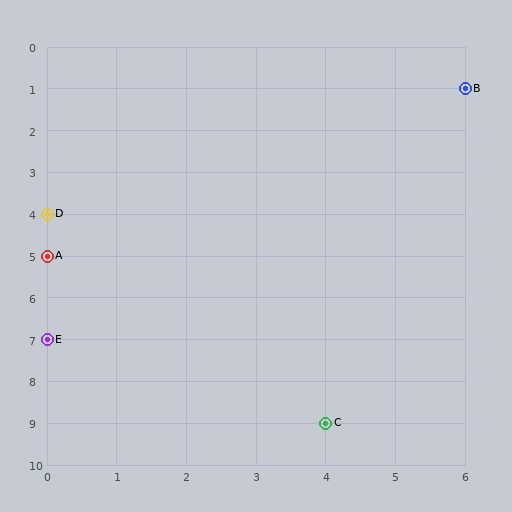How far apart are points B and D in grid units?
Points B and D are 6 columns and 3 rows apart (about 6.7 grid units diagonally).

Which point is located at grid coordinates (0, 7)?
Point E is at (0, 7).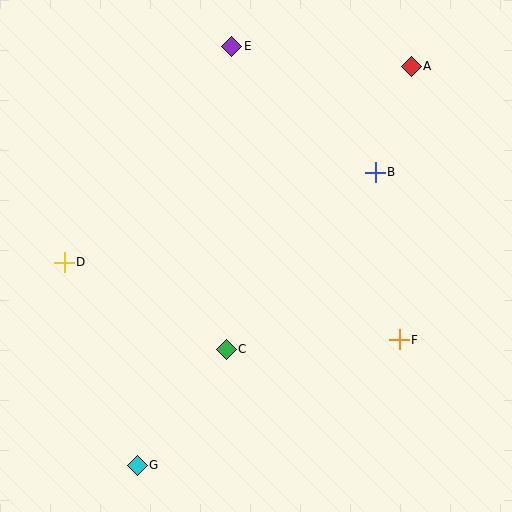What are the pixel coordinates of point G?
Point G is at (137, 465).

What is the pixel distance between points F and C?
The distance between F and C is 173 pixels.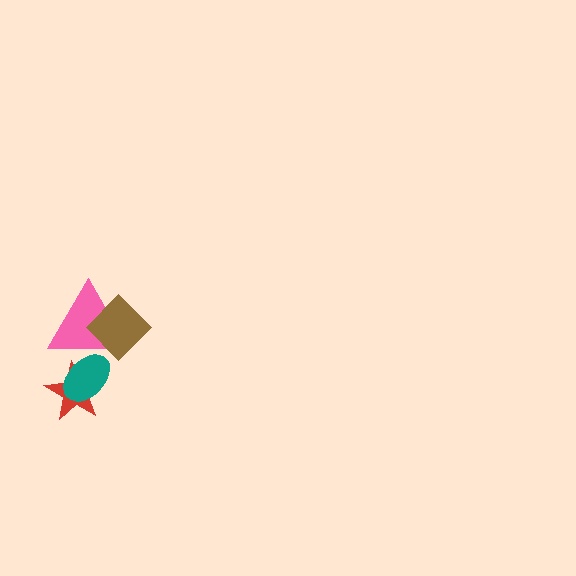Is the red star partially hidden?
Yes, it is partially covered by another shape.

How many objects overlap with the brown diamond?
1 object overlaps with the brown diamond.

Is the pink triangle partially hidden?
Yes, it is partially covered by another shape.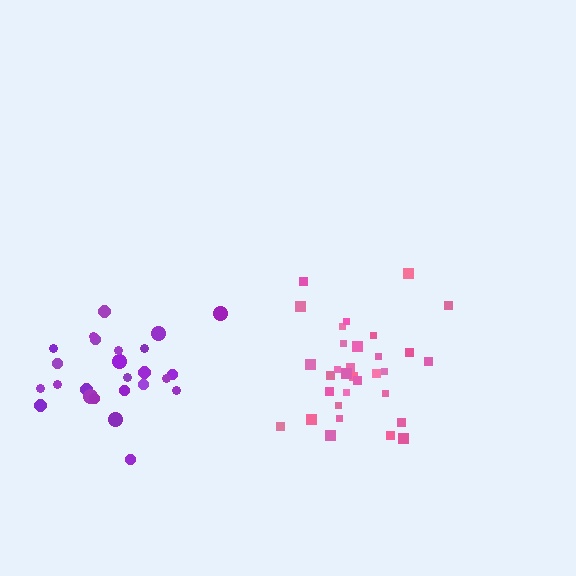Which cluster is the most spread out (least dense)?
Pink.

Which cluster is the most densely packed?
Purple.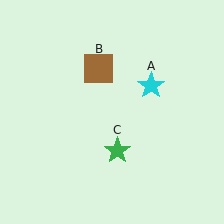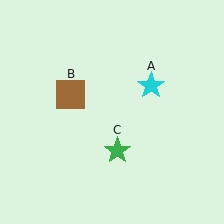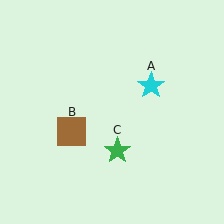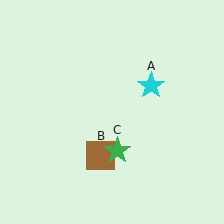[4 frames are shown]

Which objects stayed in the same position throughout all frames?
Cyan star (object A) and green star (object C) remained stationary.